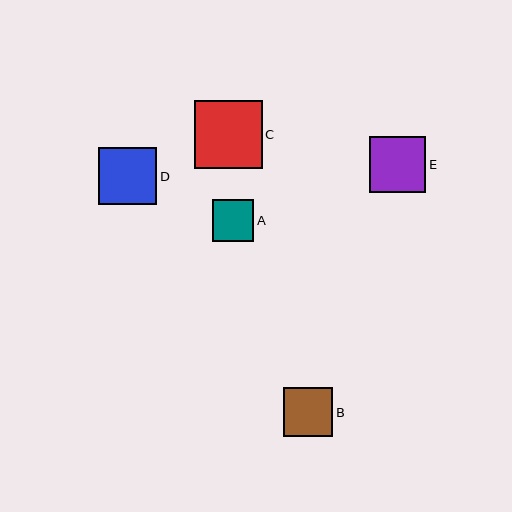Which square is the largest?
Square C is the largest with a size of approximately 68 pixels.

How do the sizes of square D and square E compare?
Square D and square E are approximately the same size.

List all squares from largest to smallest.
From largest to smallest: C, D, E, B, A.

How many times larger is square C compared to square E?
Square C is approximately 1.2 times the size of square E.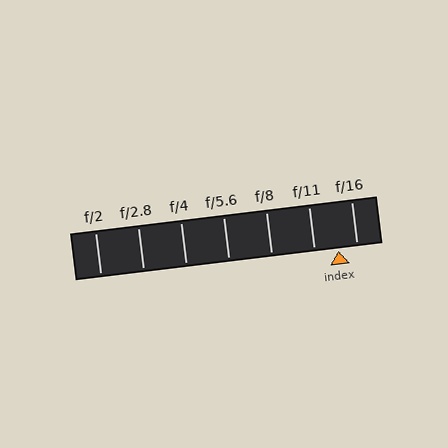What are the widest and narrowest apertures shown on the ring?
The widest aperture shown is f/2 and the narrowest is f/16.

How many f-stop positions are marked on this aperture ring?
There are 7 f-stop positions marked.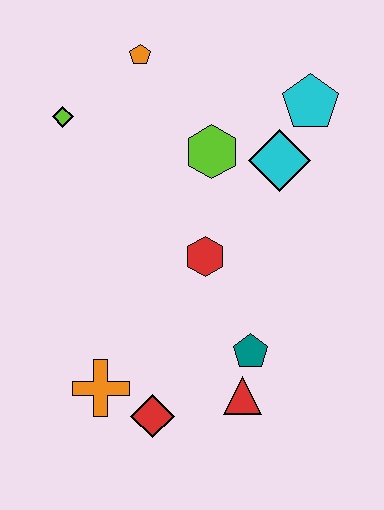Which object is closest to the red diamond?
The orange cross is closest to the red diamond.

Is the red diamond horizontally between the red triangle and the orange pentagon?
Yes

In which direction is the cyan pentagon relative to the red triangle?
The cyan pentagon is above the red triangle.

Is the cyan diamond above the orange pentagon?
No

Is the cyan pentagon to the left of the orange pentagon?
No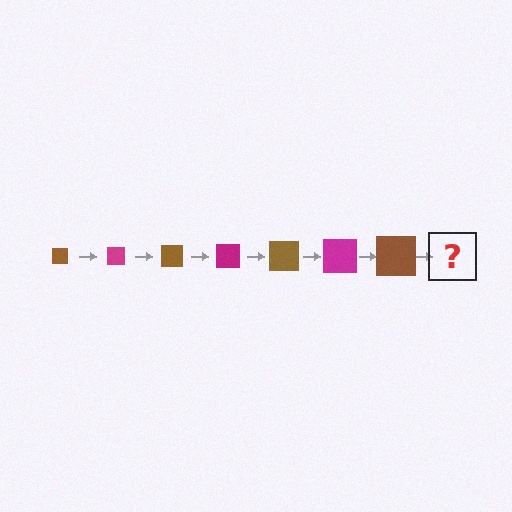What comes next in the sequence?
The next element should be a magenta square, larger than the previous one.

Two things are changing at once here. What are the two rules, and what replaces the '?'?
The two rules are that the square grows larger each step and the color cycles through brown and magenta. The '?' should be a magenta square, larger than the previous one.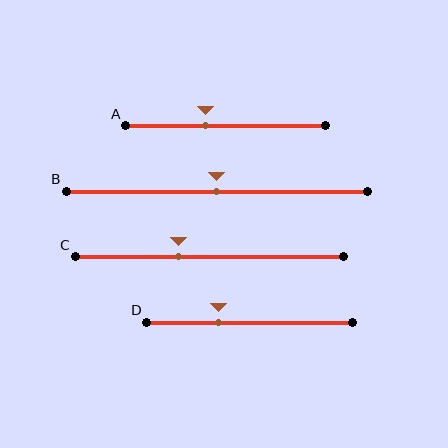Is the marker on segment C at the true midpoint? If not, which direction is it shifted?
No, the marker on segment C is shifted to the left by about 11% of the segment length.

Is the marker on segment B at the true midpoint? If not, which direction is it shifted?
Yes, the marker on segment B is at the true midpoint.